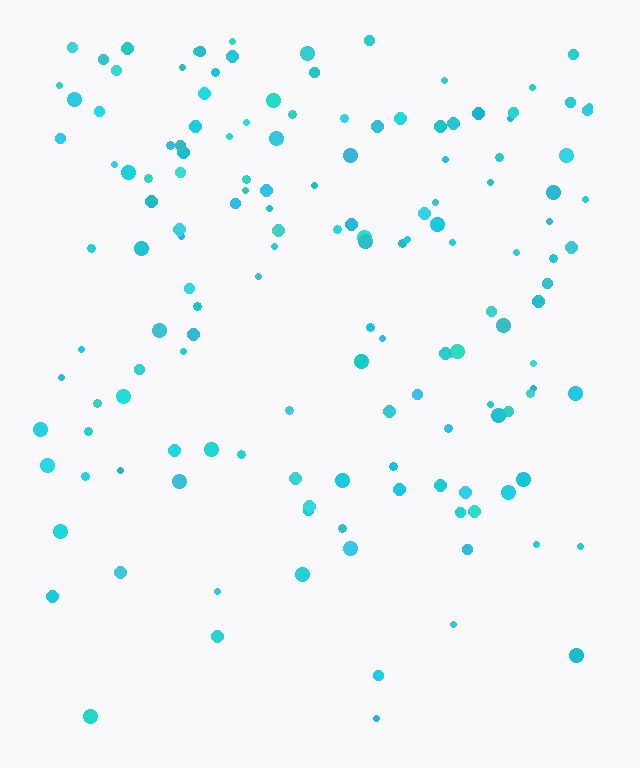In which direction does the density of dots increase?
From bottom to top, with the top side densest.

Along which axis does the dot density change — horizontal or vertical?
Vertical.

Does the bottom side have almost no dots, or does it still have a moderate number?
Still a moderate number, just noticeably fewer than the top.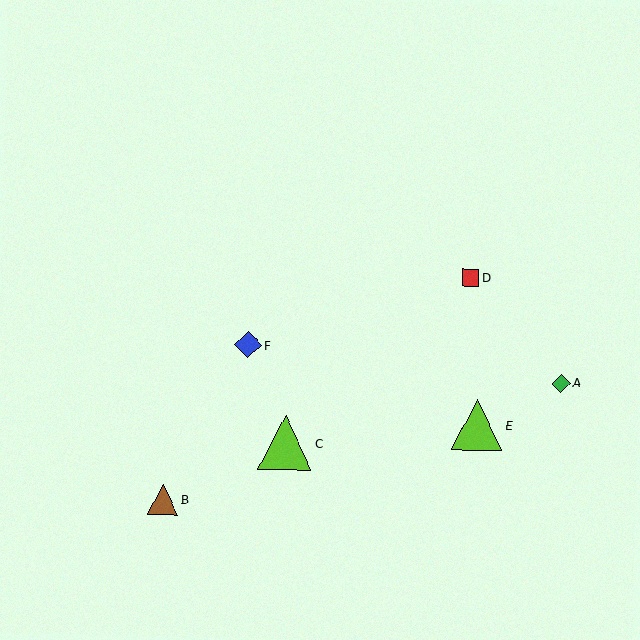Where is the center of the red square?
The center of the red square is at (471, 278).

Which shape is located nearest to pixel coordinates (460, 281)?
The red square (labeled D) at (471, 278) is nearest to that location.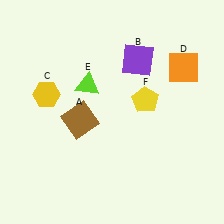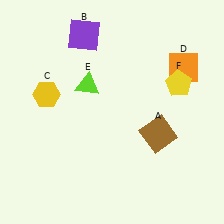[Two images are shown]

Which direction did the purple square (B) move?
The purple square (B) moved left.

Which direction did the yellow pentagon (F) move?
The yellow pentagon (F) moved right.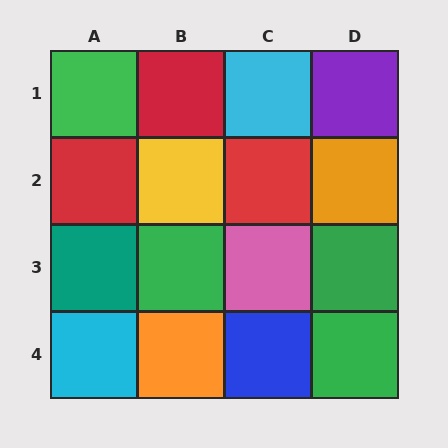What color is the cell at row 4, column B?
Orange.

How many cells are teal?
1 cell is teal.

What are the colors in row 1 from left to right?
Green, red, cyan, purple.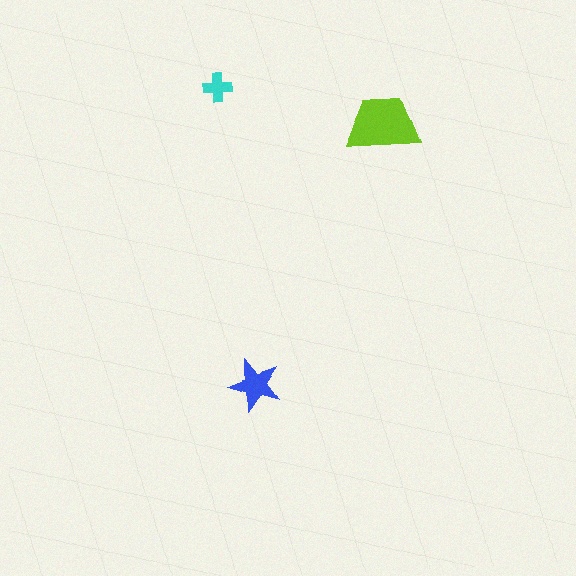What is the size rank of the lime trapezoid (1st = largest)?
1st.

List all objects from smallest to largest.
The cyan cross, the blue star, the lime trapezoid.